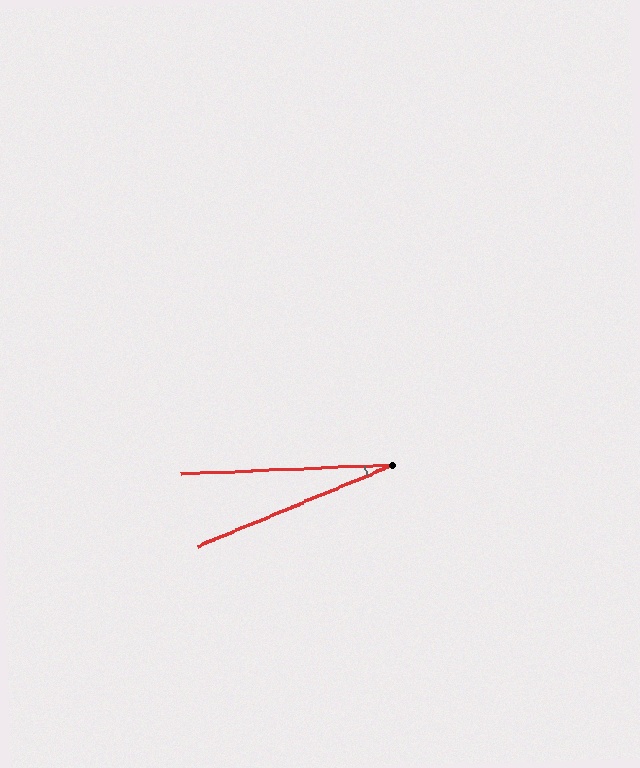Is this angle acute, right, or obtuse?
It is acute.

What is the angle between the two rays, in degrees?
Approximately 20 degrees.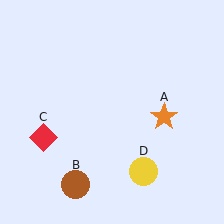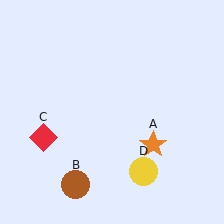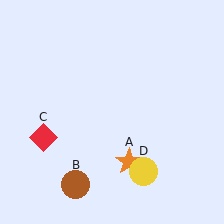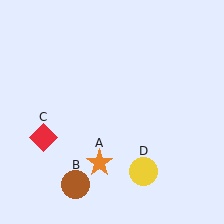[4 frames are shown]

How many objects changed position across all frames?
1 object changed position: orange star (object A).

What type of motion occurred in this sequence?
The orange star (object A) rotated clockwise around the center of the scene.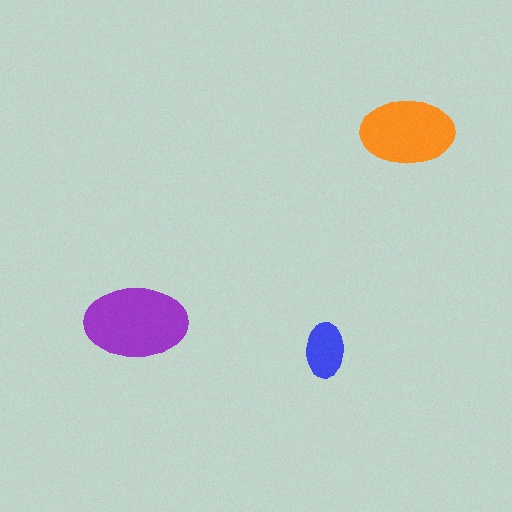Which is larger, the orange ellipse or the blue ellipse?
The orange one.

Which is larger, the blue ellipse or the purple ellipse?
The purple one.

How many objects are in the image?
There are 3 objects in the image.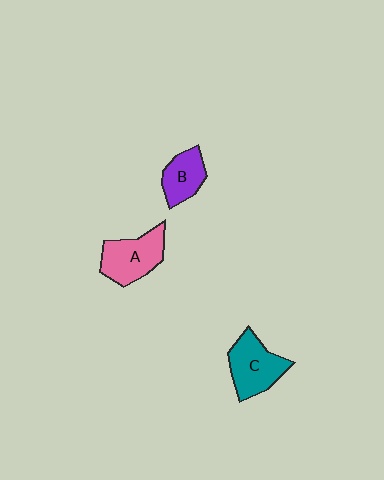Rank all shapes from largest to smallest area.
From largest to smallest: A (pink), C (teal), B (purple).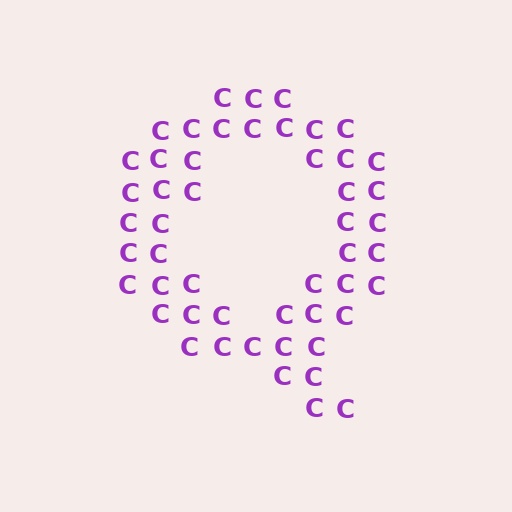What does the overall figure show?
The overall figure shows the letter Q.